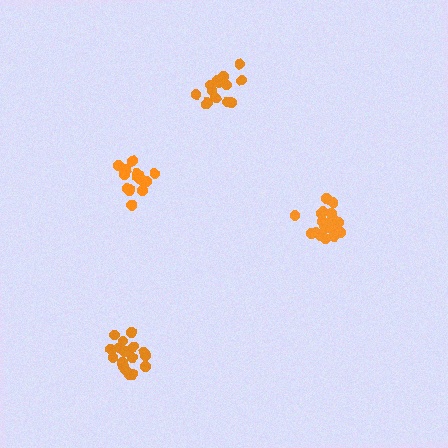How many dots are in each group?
Group 1: 20 dots, Group 2: 17 dots, Group 3: 19 dots, Group 4: 14 dots (70 total).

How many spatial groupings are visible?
There are 4 spatial groupings.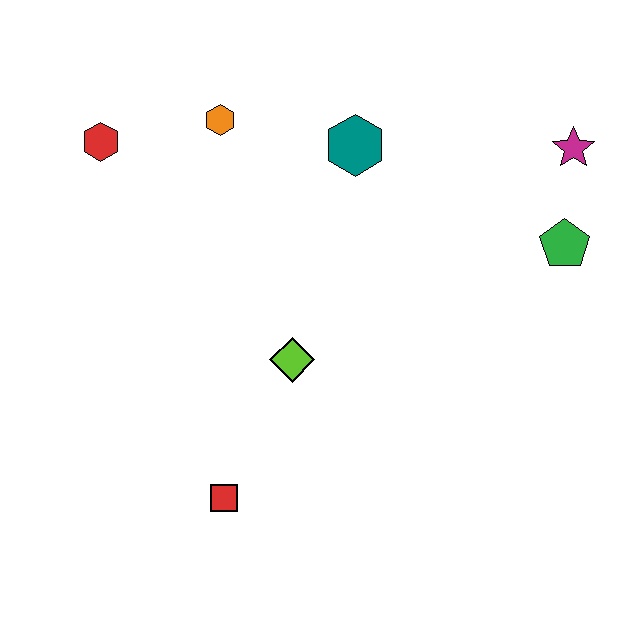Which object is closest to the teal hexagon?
The orange hexagon is closest to the teal hexagon.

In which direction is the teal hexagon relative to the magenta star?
The teal hexagon is to the left of the magenta star.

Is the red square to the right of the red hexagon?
Yes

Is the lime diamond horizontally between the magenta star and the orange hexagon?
Yes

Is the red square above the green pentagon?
No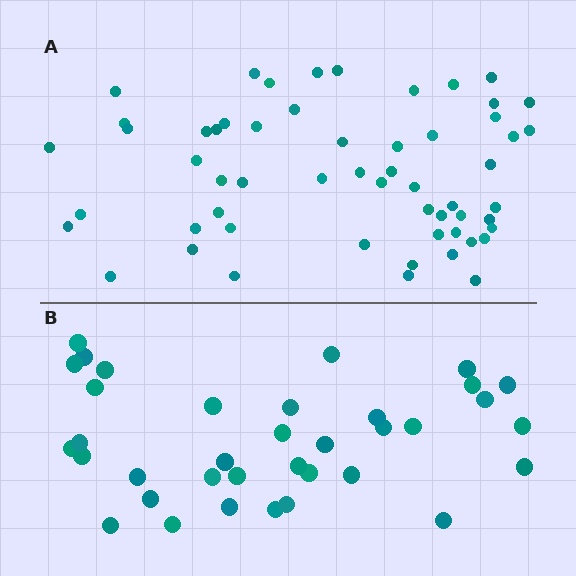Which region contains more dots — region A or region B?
Region A (the top region) has more dots.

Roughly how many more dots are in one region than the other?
Region A has approximately 20 more dots than region B.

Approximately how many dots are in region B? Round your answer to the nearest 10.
About 40 dots. (The exact count is 36, which rounds to 40.)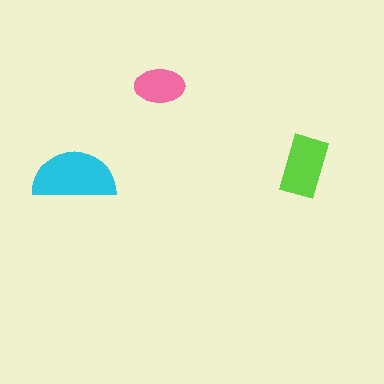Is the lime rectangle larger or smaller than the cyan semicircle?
Smaller.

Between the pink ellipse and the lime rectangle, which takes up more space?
The lime rectangle.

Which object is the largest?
The cyan semicircle.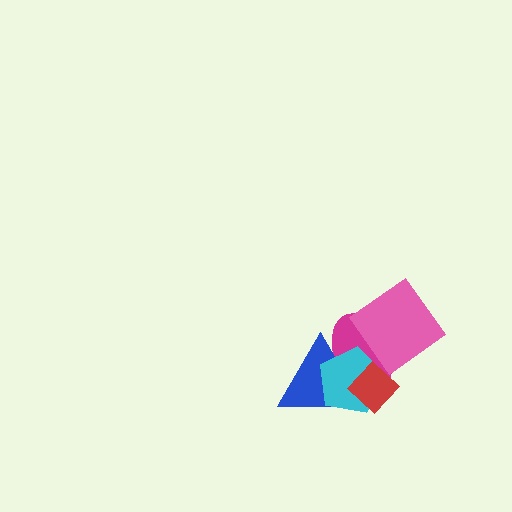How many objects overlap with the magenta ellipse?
4 objects overlap with the magenta ellipse.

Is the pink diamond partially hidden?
Yes, it is partially covered by another shape.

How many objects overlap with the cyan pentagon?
4 objects overlap with the cyan pentagon.